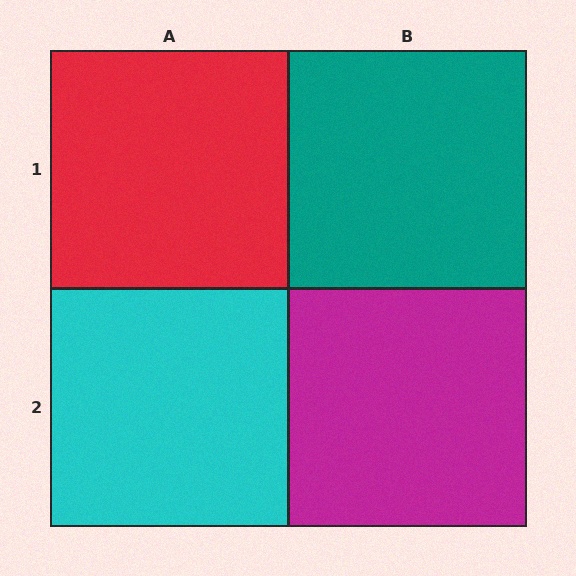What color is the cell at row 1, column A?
Red.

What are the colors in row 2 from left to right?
Cyan, magenta.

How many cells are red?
1 cell is red.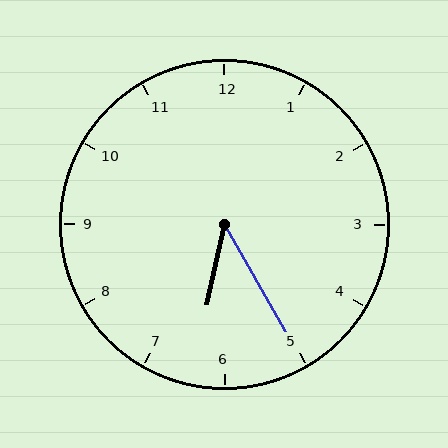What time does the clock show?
6:25.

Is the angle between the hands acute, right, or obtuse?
It is acute.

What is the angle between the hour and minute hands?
Approximately 42 degrees.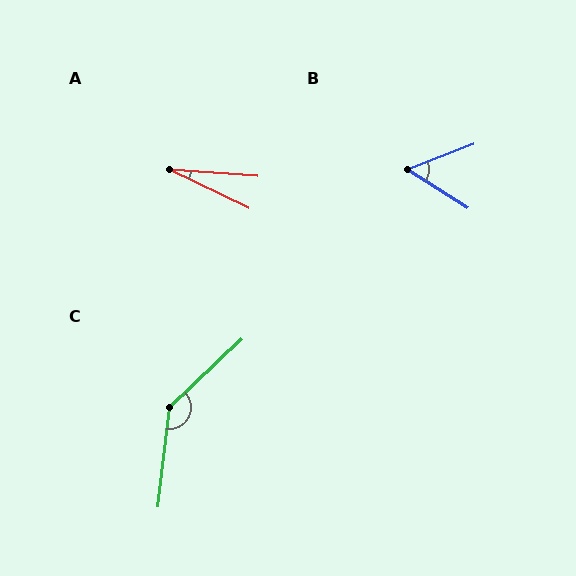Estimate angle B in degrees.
Approximately 53 degrees.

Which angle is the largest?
C, at approximately 140 degrees.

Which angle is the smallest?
A, at approximately 21 degrees.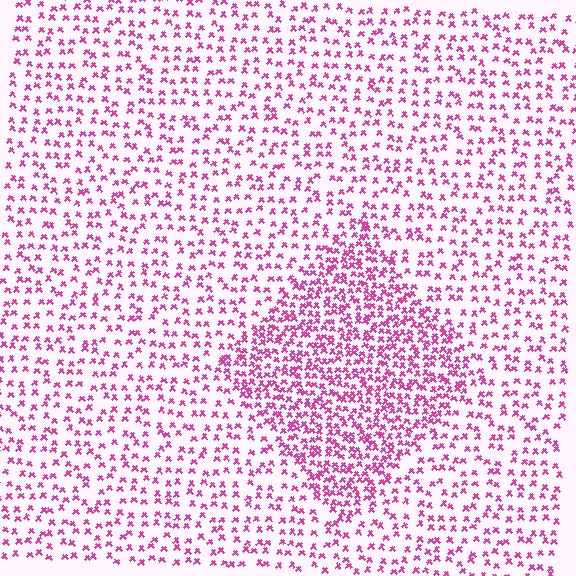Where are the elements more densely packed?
The elements are more densely packed inside the diamond boundary.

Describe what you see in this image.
The image contains small magenta elements arranged at two different densities. A diamond-shaped region is visible where the elements are more densely packed than the surrounding area.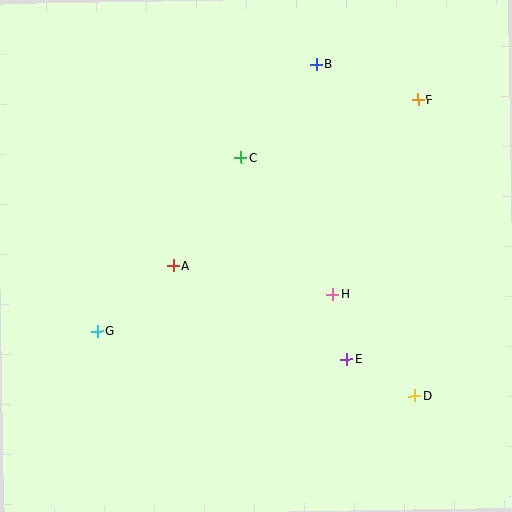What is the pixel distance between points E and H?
The distance between E and H is 67 pixels.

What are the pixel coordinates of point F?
Point F is at (418, 100).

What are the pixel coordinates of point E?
Point E is at (347, 360).